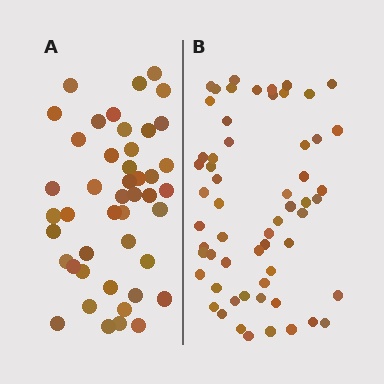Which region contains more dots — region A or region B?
Region B (the right region) has more dots.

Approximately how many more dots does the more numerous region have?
Region B has approximately 15 more dots than region A.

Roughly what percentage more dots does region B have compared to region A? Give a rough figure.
About 30% more.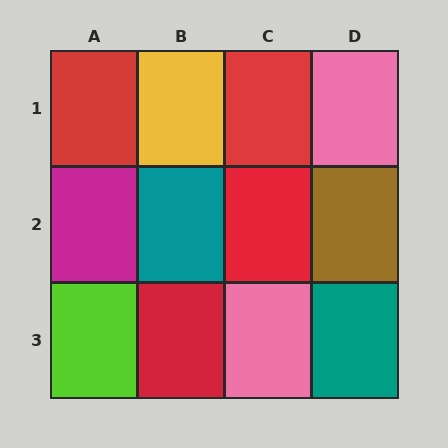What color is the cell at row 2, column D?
Brown.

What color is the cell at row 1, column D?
Pink.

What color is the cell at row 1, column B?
Yellow.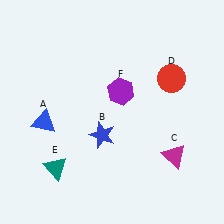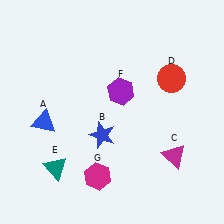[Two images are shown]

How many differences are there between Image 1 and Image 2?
There is 1 difference between the two images.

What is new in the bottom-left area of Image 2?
A magenta hexagon (G) was added in the bottom-left area of Image 2.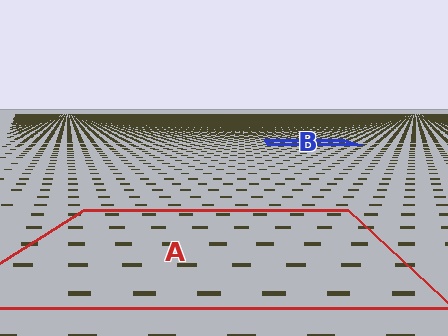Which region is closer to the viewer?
Region A is closer. The texture elements there are larger and more spread out.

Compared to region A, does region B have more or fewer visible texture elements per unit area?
Region B has more texture elements per unit area — they are packed more densely because it is farther away.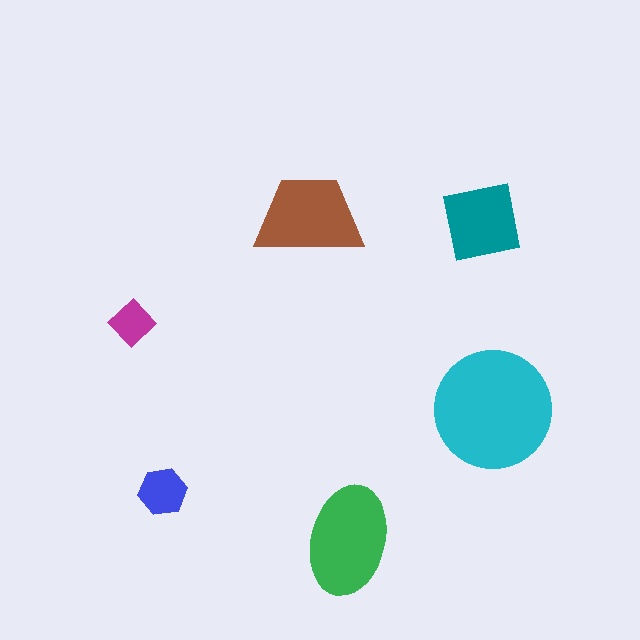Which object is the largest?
The cyan circle.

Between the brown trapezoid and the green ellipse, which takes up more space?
The green ellipse.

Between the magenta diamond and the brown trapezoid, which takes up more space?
The brown trapezoid.